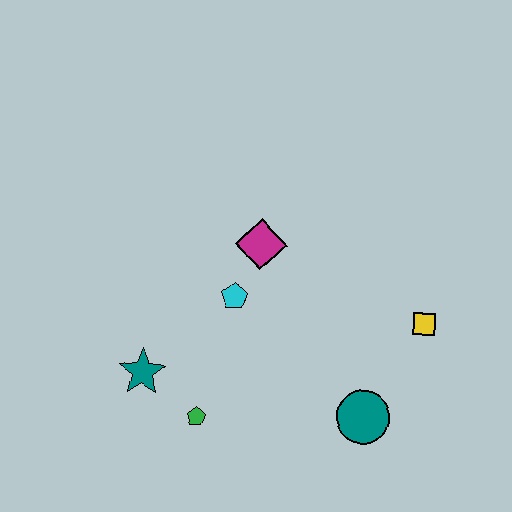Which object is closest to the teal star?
The green pentagon is closest to the teal star.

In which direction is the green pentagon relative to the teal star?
The green pentagon is to the right of the teal star.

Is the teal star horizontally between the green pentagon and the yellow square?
No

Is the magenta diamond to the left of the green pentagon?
No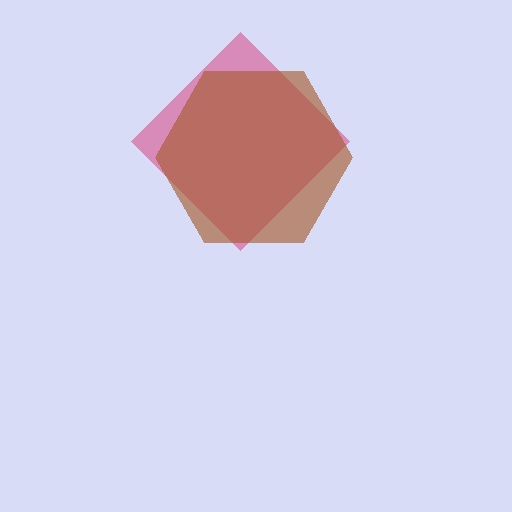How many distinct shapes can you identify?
There are 2 distinct shapes: a pink diamond, a brown hexagon.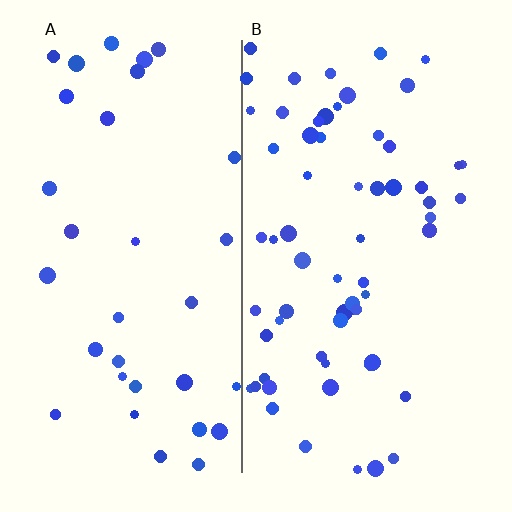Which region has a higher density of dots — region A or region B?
B (the right).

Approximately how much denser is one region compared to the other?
Approximately 1.9× — region B over region A.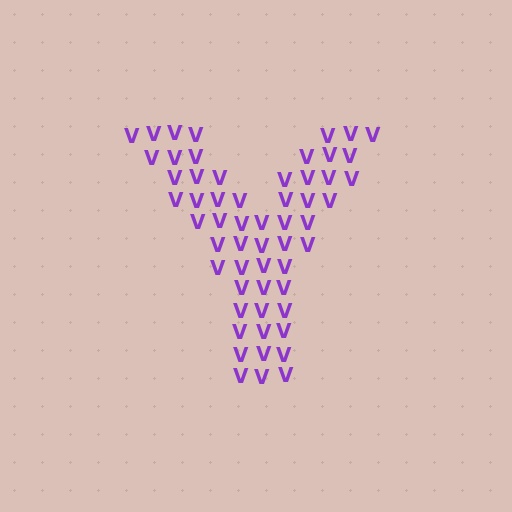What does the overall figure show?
The overall figure shows the letter Y.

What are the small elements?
The small elements are letter V's.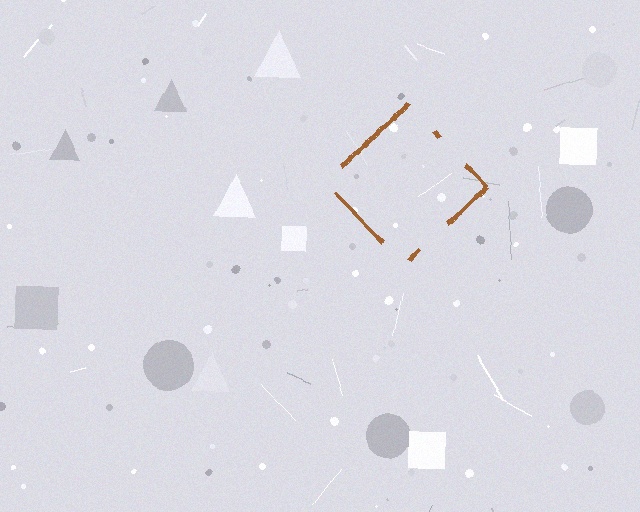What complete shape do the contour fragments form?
The contour fragments form a diamond.